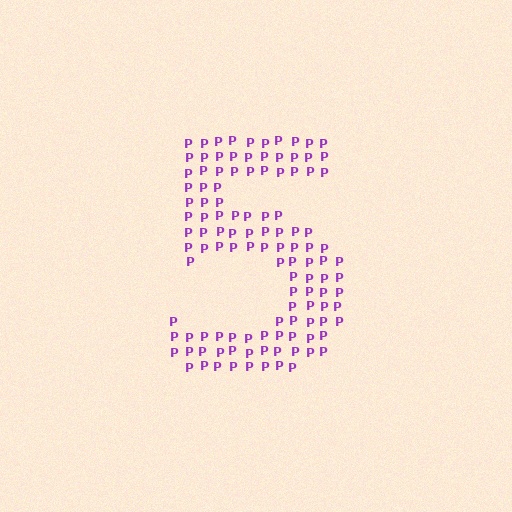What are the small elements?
The small elements are letter P's.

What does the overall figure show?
The overall figure shows the digit 5.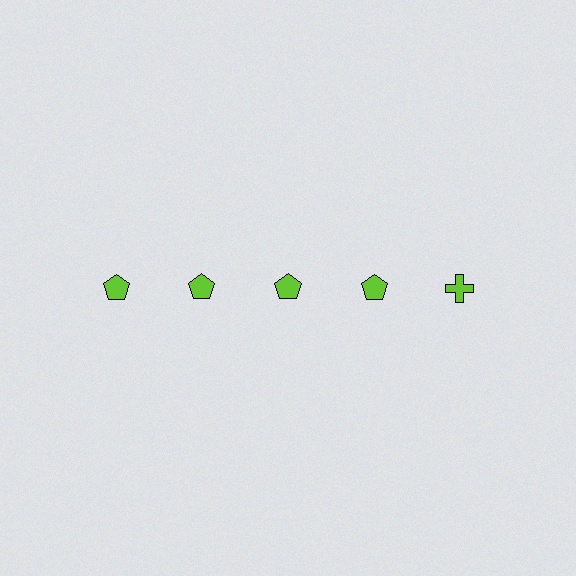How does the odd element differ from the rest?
It has a different shape: cross instead of pentagon.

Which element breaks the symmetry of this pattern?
The lime cross in the top row, rightmost column breaks the symmetry. All other shapes are lime pentagons.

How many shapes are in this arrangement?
There are 5 shapes arranged in a grid pattern.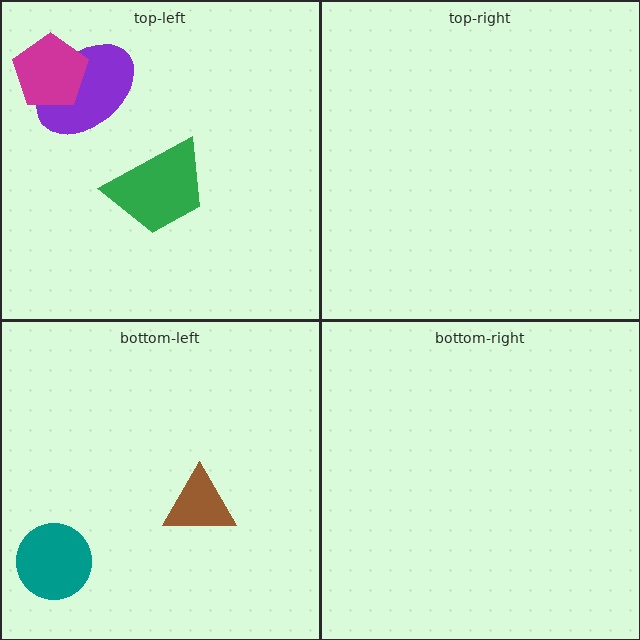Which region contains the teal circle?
The bottom-left region.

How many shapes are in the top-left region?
3.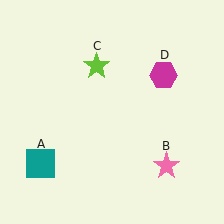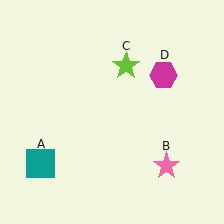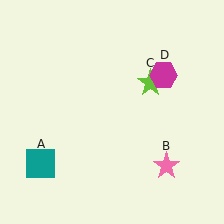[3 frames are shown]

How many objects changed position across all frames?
1 object changed position: lime star (object C).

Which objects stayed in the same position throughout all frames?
Teal square (object A) and pink star (object B) and magenta hexagon (object D) remained stationary.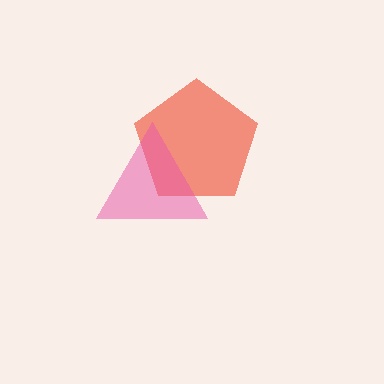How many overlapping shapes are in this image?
There are 2 overlapping shapes in the image.